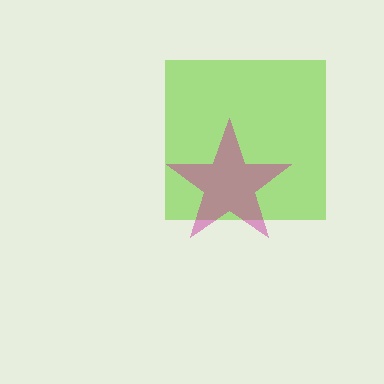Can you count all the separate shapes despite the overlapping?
Yes, there are 2 separate shapes.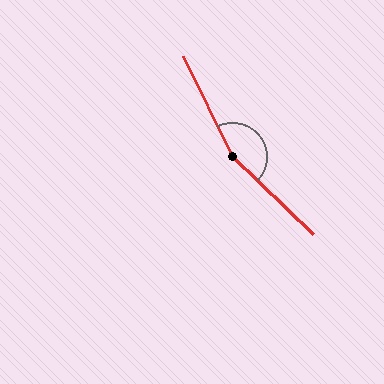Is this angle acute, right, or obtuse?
It is obtuse.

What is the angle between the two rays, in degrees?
Approximately 160 degrees.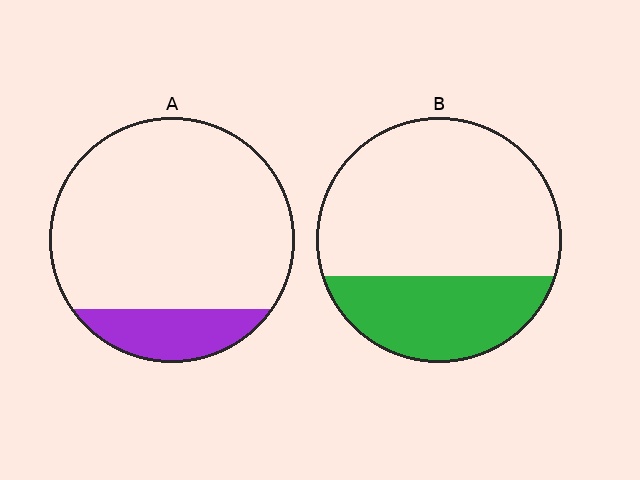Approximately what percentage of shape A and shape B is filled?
A is approximately 15% and B is approximately 30%.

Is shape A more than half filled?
No.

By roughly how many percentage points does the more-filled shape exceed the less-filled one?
By roughly 15 percentage points (B over A).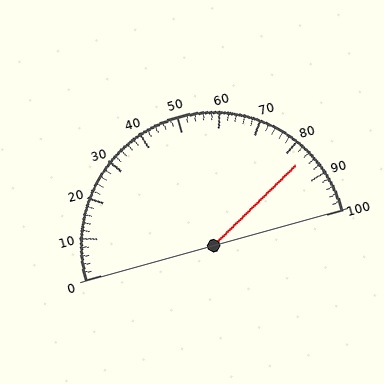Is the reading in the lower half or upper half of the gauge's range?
The reading is in the upper half of the range (0 to 100).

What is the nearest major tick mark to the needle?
The nearest major tick mark is 80.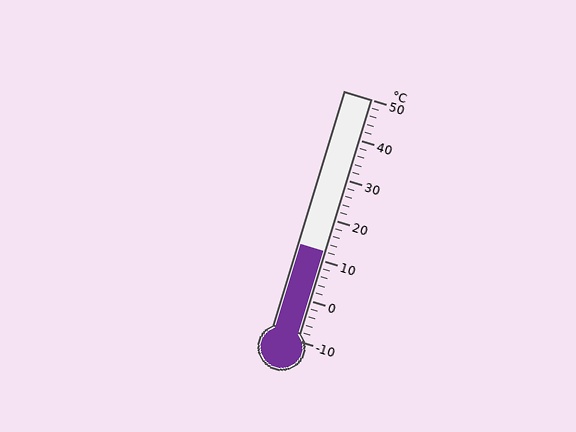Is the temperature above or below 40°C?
The temperature is below 40°C.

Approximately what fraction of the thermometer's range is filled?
The thermometer is filled to approximately 35% of its range.